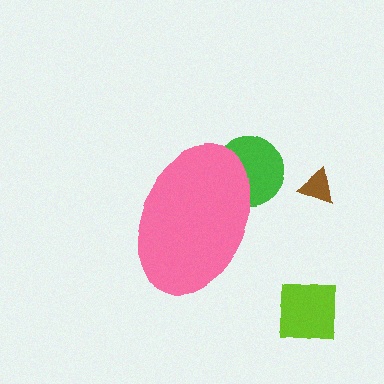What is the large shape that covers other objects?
A pink ellipse.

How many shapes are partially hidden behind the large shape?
1 shape is partially hidden.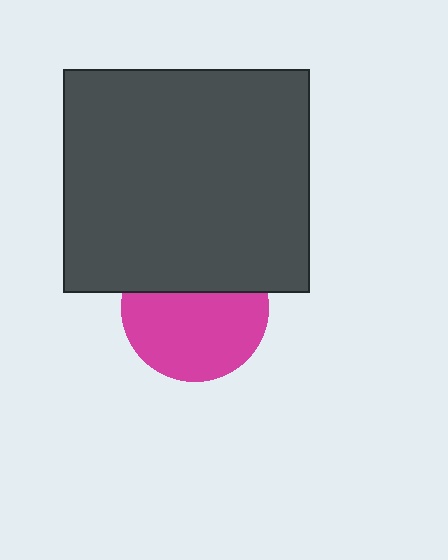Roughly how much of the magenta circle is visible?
About half of it is visible (roughly 62%).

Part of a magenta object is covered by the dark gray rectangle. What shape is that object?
It is a circle.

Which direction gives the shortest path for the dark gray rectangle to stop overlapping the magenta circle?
Moving up gives the shortest separation.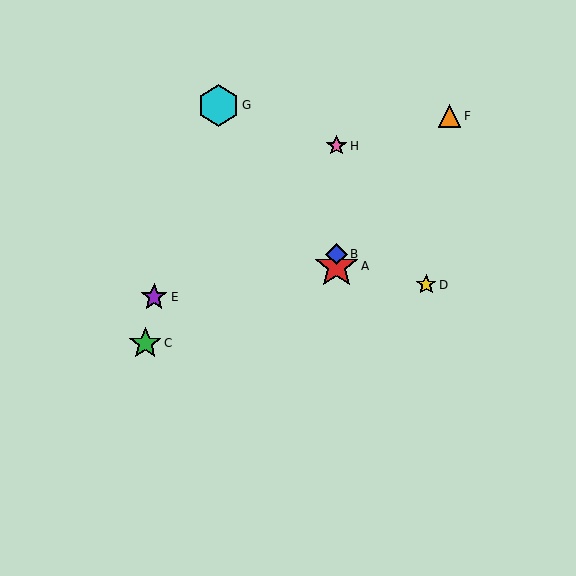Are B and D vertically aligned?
No, B is at x≈336 and D is at x≈426.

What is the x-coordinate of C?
Object C is at x≈145.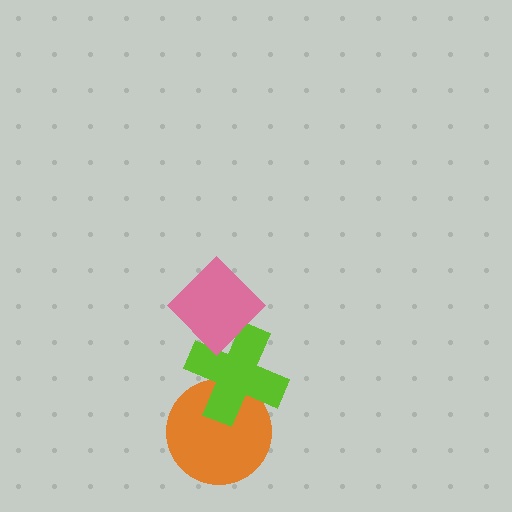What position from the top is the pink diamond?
The pink diamond is 1st from the top.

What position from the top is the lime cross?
The lime cross is 2nd from the top.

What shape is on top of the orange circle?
The lime cross is on top of the orange circle.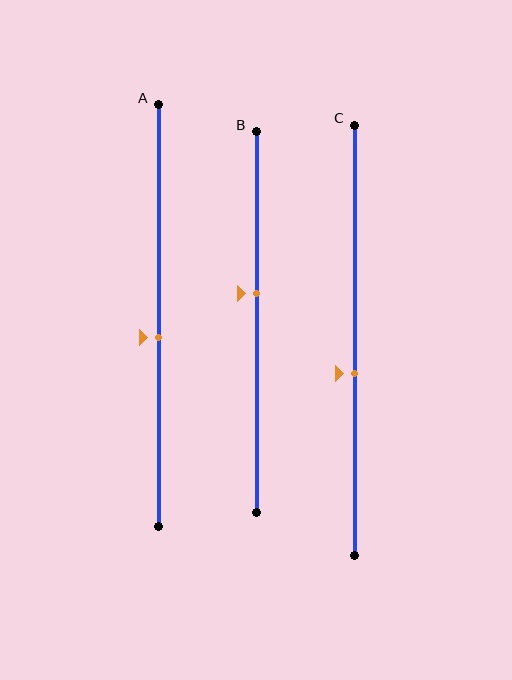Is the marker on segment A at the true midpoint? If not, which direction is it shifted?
No, the marker on segment A is shifted downward by about 5% of the segment length.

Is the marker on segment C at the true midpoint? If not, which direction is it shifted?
No, the marker on segment C is shifted downward by about 8% of the segment length.